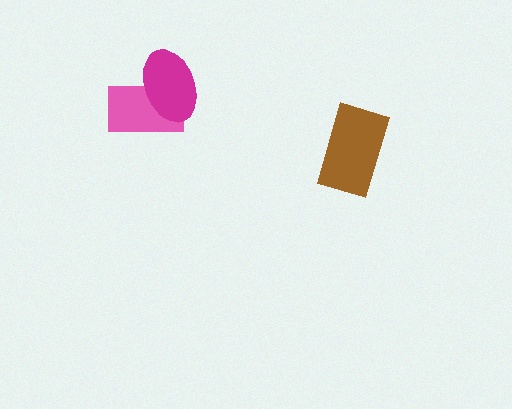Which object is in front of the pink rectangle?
The magenta ellipse is in front of the pink rectangle.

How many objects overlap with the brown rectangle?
0 objects overlap with the brown rectangle.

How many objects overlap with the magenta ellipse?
1 object overlaps with the magenta ellipse.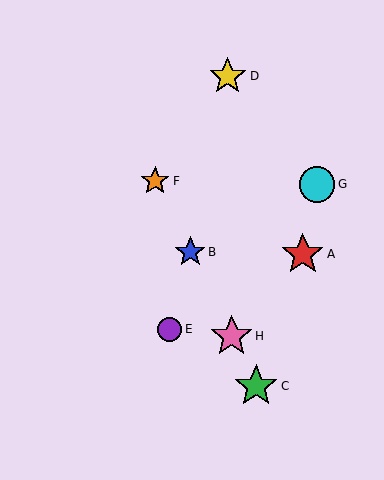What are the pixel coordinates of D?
Object D is at (228, 76).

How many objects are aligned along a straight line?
4 objects (B, C, F, H) are aligned along a straight line.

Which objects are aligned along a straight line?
Objects B, C, F, H are aligned along a straight line.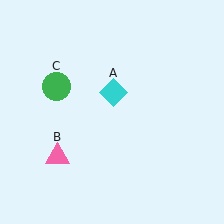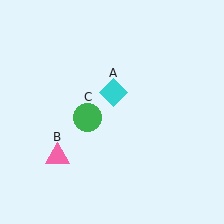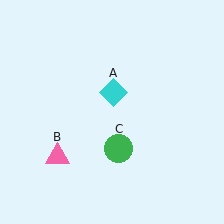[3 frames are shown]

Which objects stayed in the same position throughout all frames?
Cyan diamond (object A) and pink triangle (object B) remained stationary.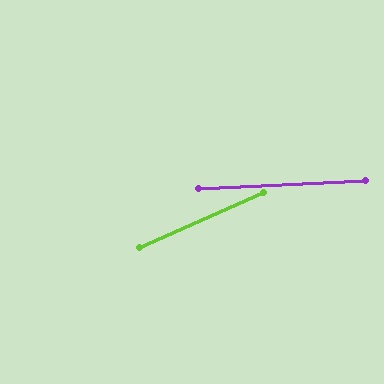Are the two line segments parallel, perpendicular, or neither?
Neither parallel nor perpendicular — they differ by about 21°.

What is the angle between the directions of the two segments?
Approximately 21 degrees.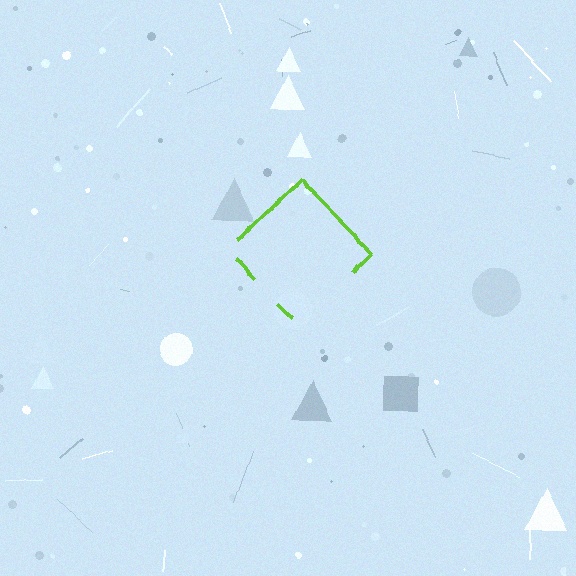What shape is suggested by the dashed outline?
The dashed outline suggests a diamond.